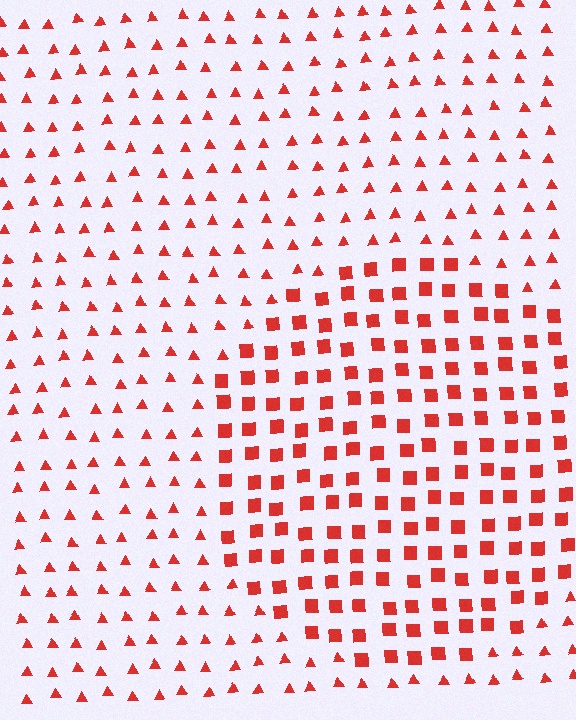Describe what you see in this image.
The image is filled with small red elements arranged in a uniform grid. A circle-shaped region contains squares, while the surrounding area contains triangles. The boundary is defined purely by the change in element shape.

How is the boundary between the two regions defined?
The boundary is defined by a change in element shape: squares inside vs. triangles outside. All elements share the same color and spacing.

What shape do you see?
I see a circle.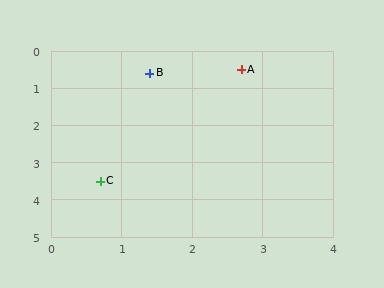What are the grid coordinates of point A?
Point A is at approximately (2.7, 0.5).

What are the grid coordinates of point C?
Point C is at approximately (0.7, 3.5).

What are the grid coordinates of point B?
Point B is at approximately (1.4, 0.6).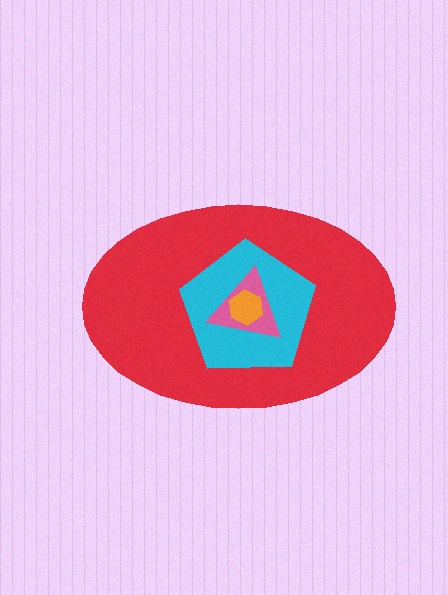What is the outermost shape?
The red ellipse.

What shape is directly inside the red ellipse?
The cyan pentagon.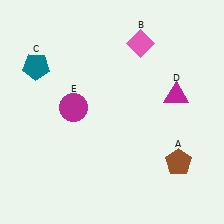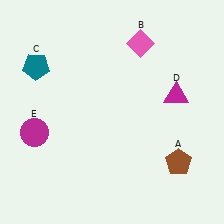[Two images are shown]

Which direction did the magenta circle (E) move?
The magenta circle (E) moved left.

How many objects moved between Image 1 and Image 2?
1 object moved between the two images.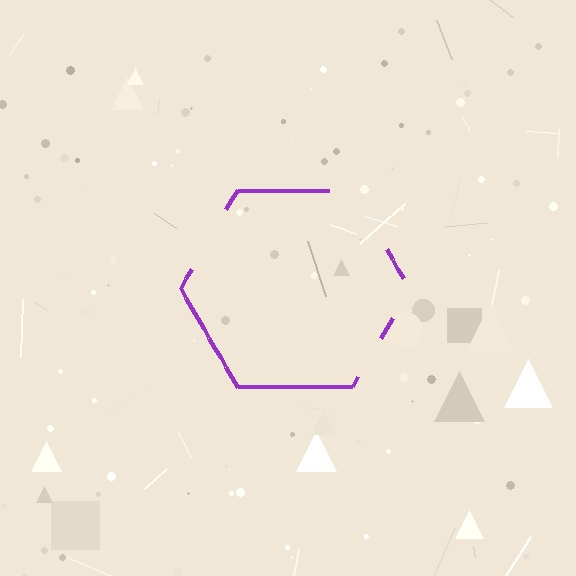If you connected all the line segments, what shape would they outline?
They would outline a hexagon.